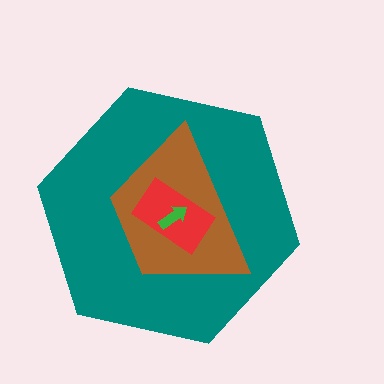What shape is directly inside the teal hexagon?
The brown trapezoid.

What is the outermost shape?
The teal hexagon.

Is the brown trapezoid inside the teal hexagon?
Yes.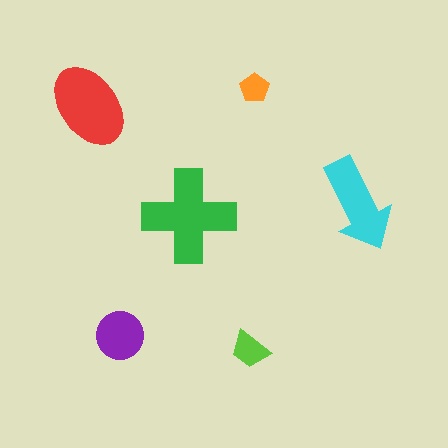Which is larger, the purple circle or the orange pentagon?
The purple circle.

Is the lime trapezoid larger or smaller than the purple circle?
Smaller.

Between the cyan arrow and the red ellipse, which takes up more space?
The red ellipse.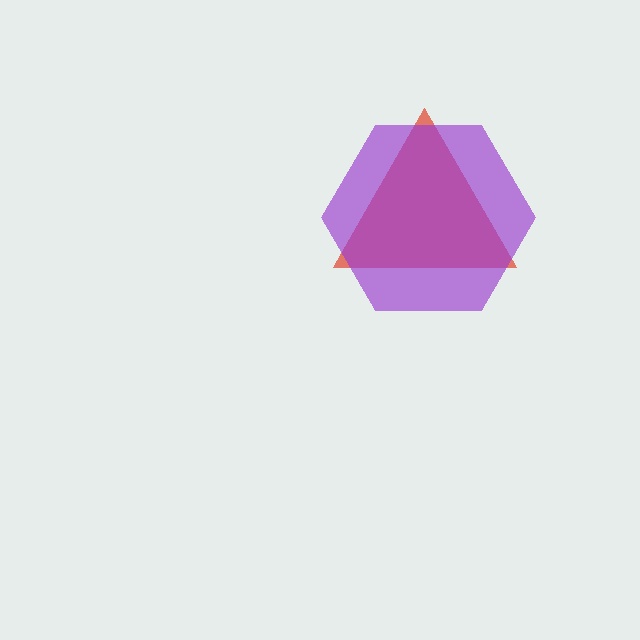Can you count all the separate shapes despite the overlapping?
Yes, there are 2 separate shapes.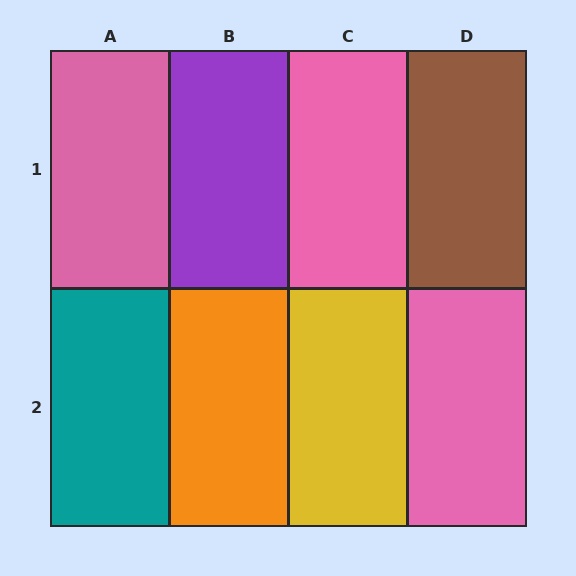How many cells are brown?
1 cell is brown.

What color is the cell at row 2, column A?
Teal.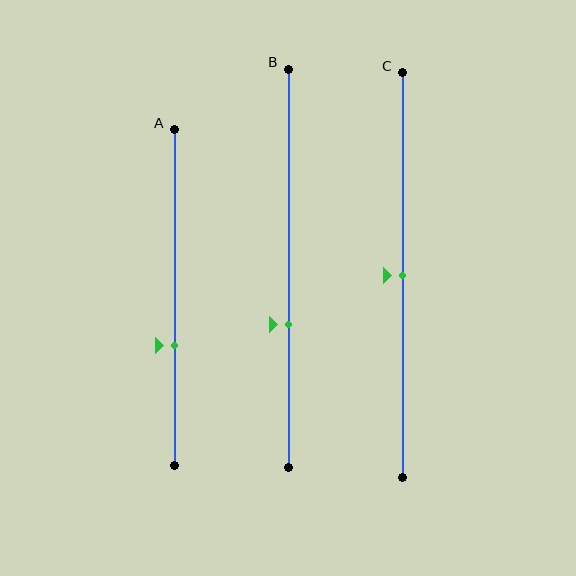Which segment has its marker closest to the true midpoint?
Segment C has its marker closest to the true midpoint.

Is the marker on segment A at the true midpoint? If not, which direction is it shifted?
No, the marker on segment A is shifted downward by about 14% of the segment length.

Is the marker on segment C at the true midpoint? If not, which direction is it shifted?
Yes, the marker on segment C is at the true midpoint.